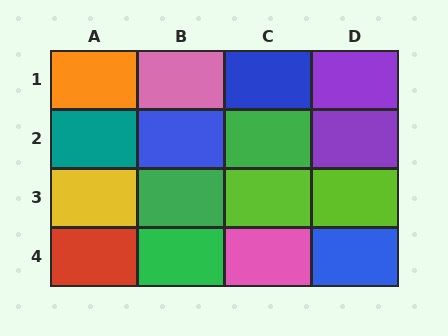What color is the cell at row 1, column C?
Blue.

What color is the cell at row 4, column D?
Blue.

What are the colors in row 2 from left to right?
Teal, blue, green, purple.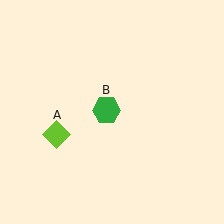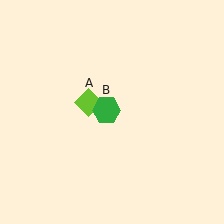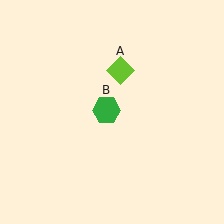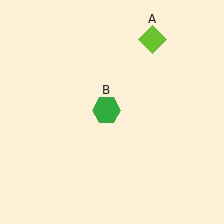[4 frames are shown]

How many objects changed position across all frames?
1 object changed position: lime diamond (object A).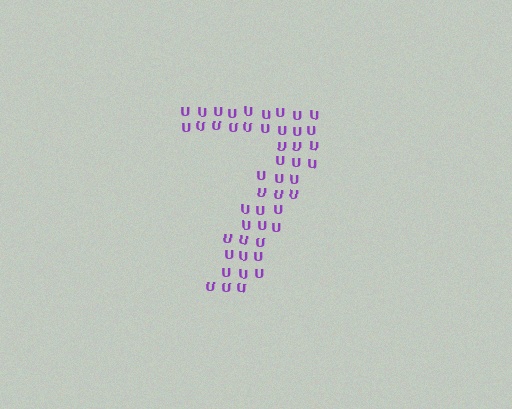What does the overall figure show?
The overall figure shows the digit 7.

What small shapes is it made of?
It is made of small letter U's.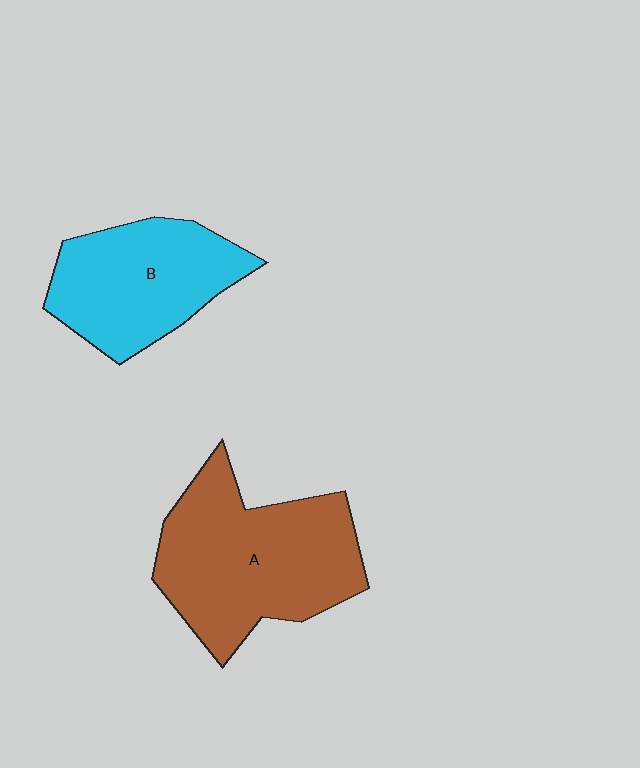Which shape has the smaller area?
Shape B (cyan).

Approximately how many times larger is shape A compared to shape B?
Approximately 1.4 times.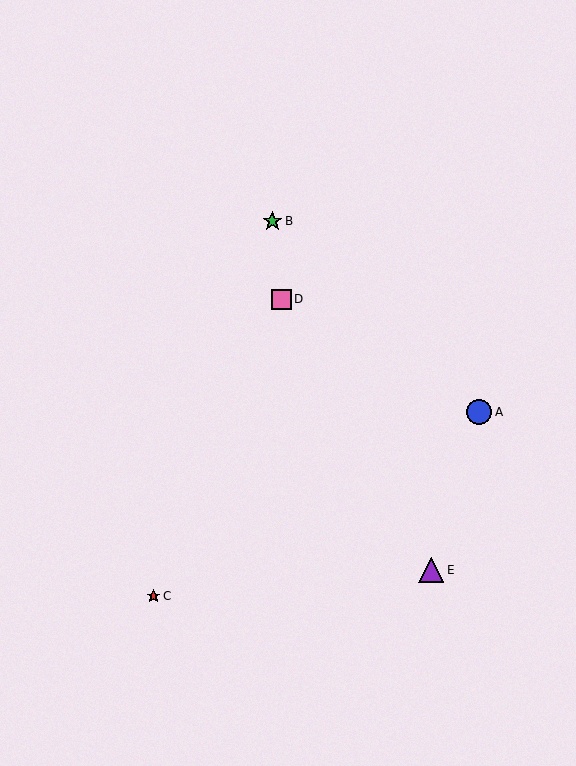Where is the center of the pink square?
The center of the pink square is at (281, 299).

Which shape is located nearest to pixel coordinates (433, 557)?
The purple triangle (labeled E) at (431, 570) is nearest to that location.